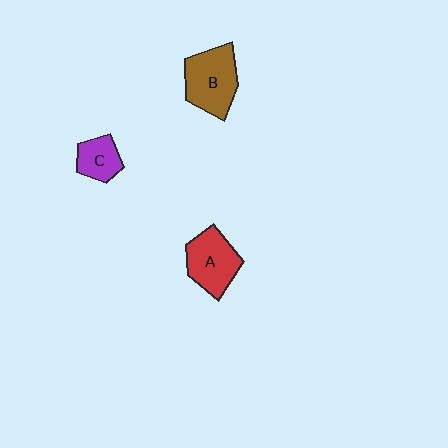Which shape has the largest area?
Shape B (brown).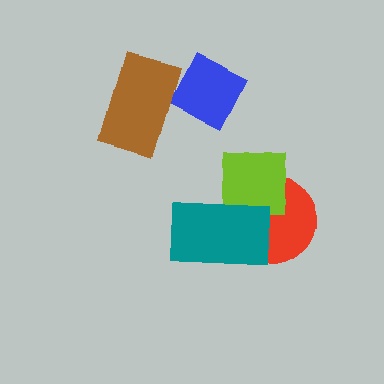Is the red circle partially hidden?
Yes, it is partially covered by another shape.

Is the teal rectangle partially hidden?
No, no other shape covers it.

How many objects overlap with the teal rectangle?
2 objects overlap with the teal rectangle.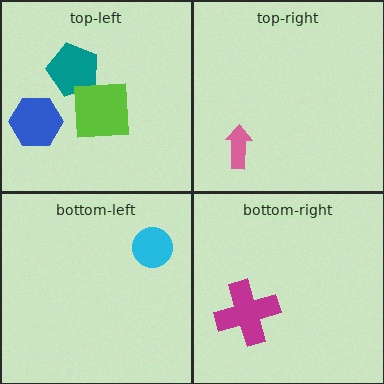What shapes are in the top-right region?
The pink arrow.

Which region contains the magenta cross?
The bottom-right region.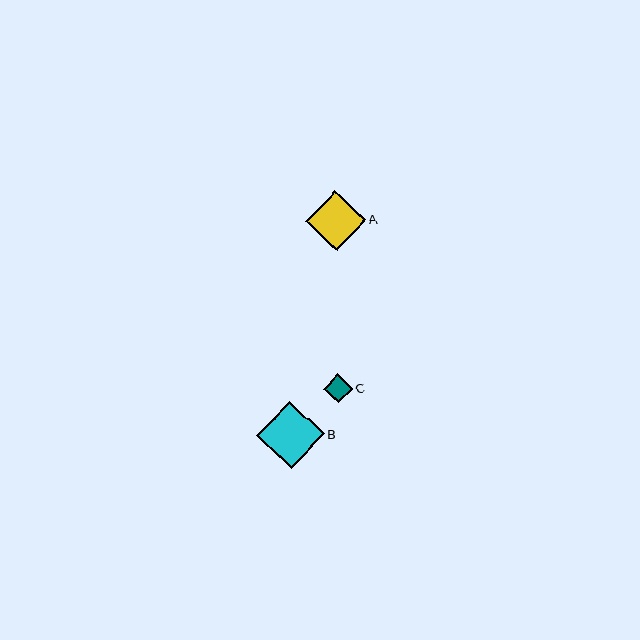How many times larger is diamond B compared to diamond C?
Diamond B is approximately 2.3 times the size of diamond C.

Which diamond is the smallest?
Diamond C is the smallest with a size of approximately 29 pixels.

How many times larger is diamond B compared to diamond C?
Diamond B is approximately 2.3 times the size of diamond C.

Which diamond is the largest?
Diamond B is the largest with a size of approximately 67 pixels.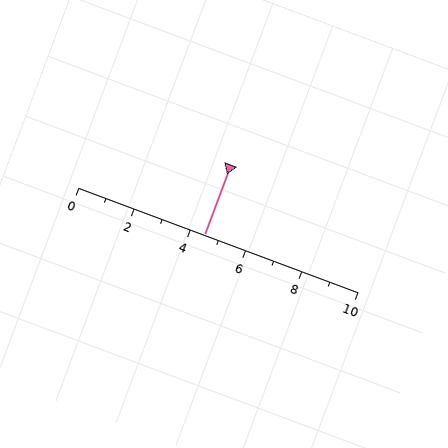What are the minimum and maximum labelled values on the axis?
The axis runs from 0 to 10.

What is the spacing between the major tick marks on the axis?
The major ticks are spaced 2 apart.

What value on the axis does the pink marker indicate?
The marker indicates approximately 4.5.